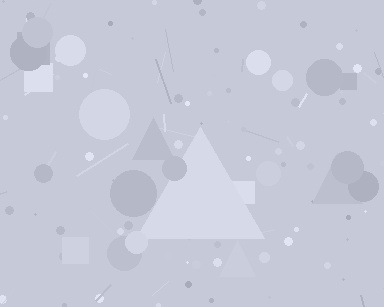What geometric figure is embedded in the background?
A triangle is embedded in the background.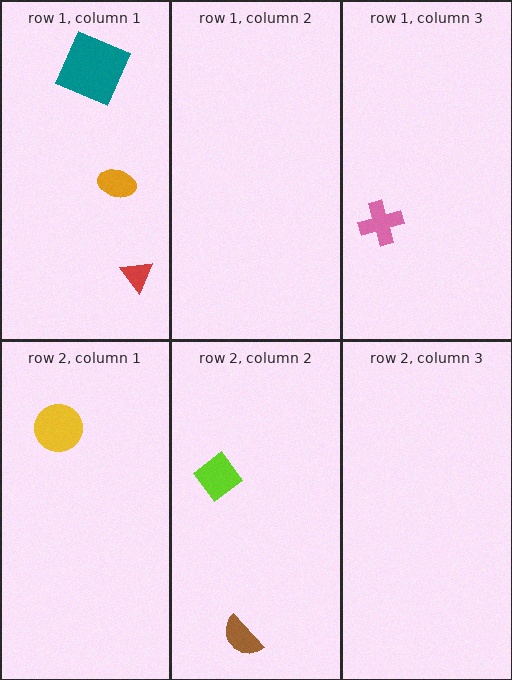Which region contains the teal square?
The row 1, column 1 region.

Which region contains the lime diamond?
The row 2, column 2 region.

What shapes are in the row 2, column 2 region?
The brown semicircle, the lime diamond.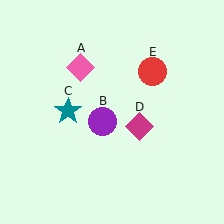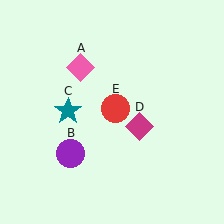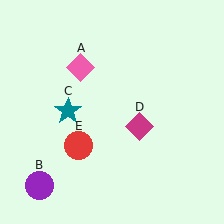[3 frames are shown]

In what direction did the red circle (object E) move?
The red circle (object E) moved down and to the left.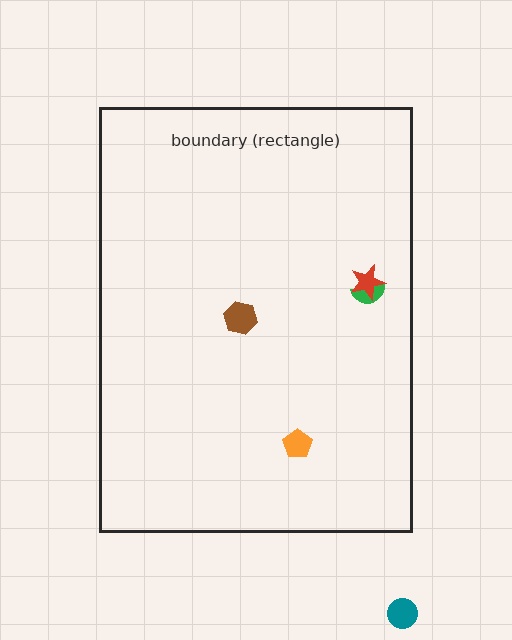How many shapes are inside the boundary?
4 inside, 1 outside.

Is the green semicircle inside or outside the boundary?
Inside.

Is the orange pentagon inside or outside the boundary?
Inside.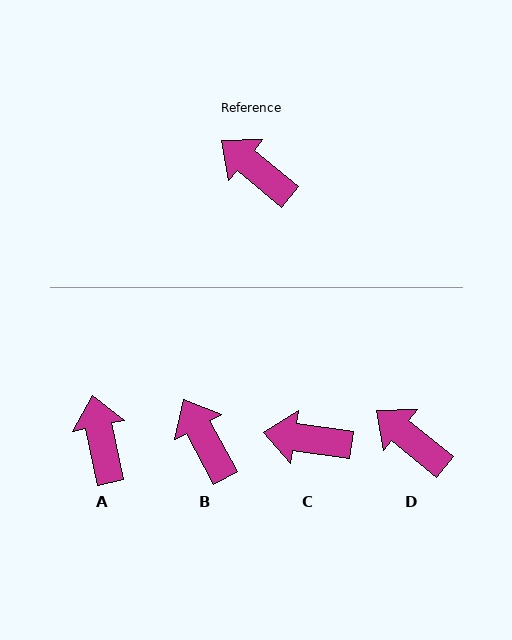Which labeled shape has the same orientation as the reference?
D.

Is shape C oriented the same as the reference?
No, it is off by about 31 degrees.